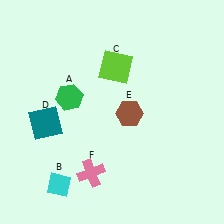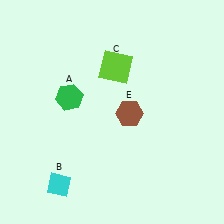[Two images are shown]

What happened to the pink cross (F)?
The pink cross (F) was removed in Image 2. It was in the bottom-left area of Image 1.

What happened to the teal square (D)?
The teal square (D) was removed in Image 2. It was in the bottom-left area of Image 1.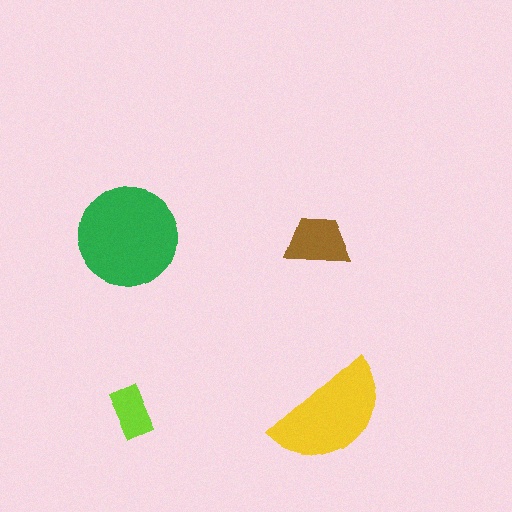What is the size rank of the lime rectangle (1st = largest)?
4th.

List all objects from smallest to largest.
The lime rectangle, the brown trapezoid, the yellow semicircle, the green circle.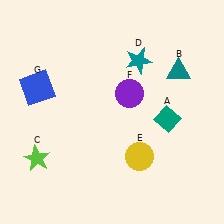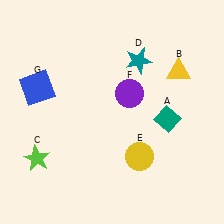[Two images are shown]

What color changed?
The triangle (B) changed from teal in Image 1 to yellow in Image 2.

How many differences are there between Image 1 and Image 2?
There is 1 difference between the two images.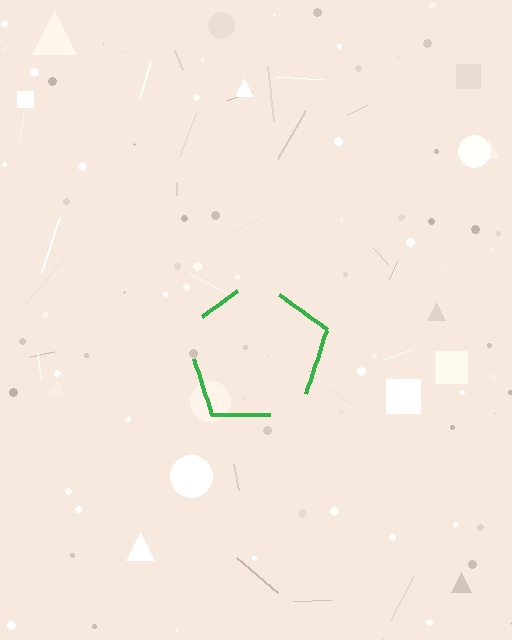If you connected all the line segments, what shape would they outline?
They would outline a pentagon.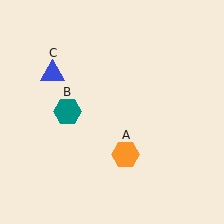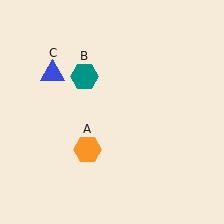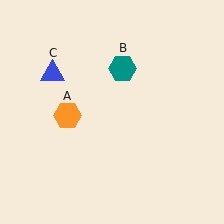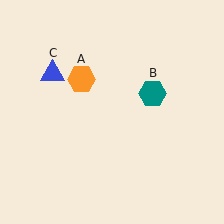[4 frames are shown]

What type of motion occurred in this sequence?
The orange hexagon (object A), teal hexagon (object B) rotated clockwise around the center of the scene.